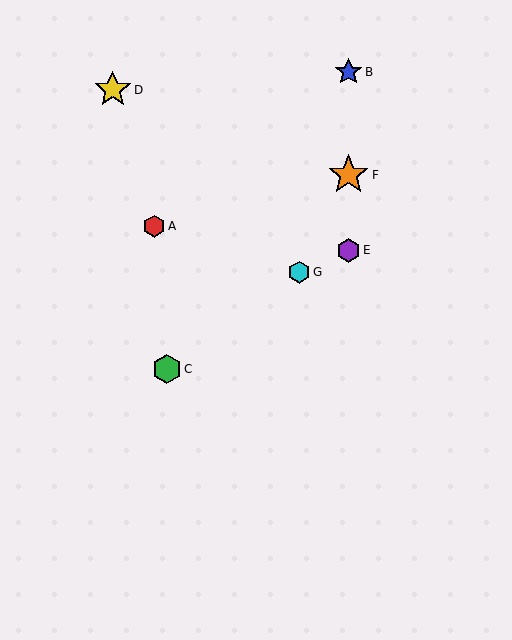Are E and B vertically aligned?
Yes, both are at x≈348.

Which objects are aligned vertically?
Objects B, E, F are aligned vertically.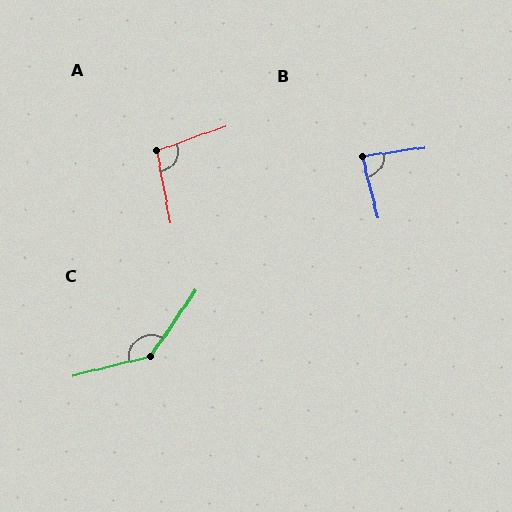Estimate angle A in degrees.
Approximately 99 degrees.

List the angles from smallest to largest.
B (83°), A (99°), C (139°).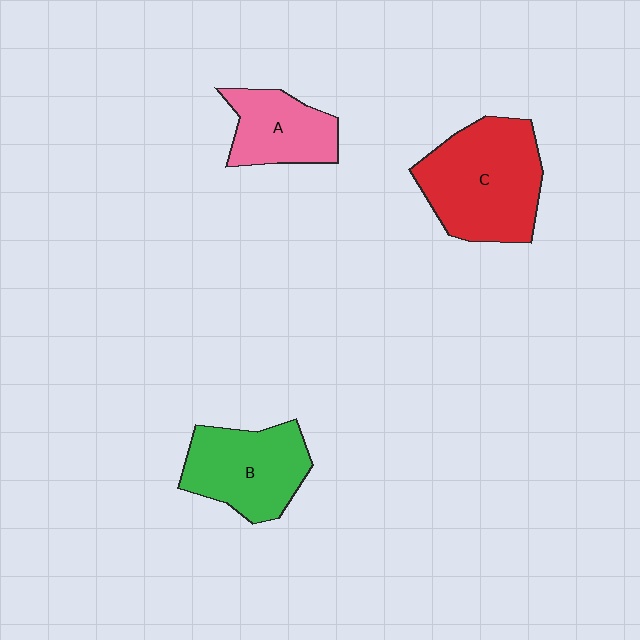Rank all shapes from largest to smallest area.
From largest to smallest: C (red), B (green), A (pink).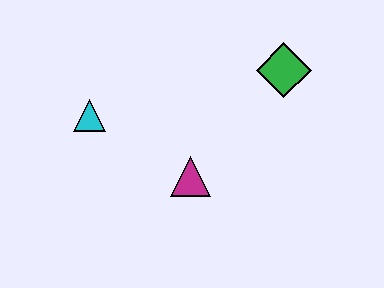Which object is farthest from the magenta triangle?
The green diamond is farthest from the magenta triangle.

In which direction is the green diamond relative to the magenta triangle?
The green diamond is above the magenta triangle.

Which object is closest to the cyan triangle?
The magenta triangle is closest to the cyan triangle.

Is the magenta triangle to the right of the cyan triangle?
Yes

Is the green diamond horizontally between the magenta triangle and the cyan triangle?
No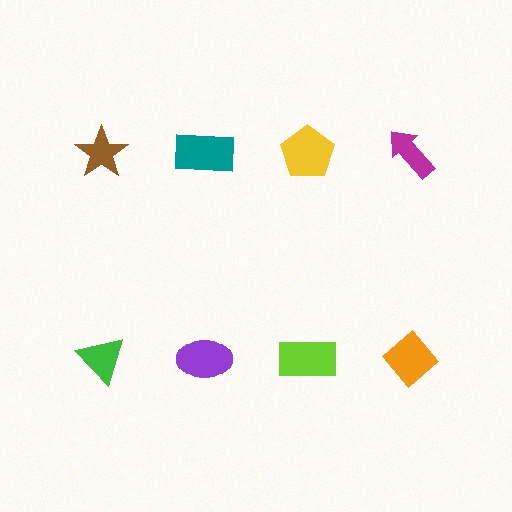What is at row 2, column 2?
A purple ellipse.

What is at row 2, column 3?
A lime rectangle.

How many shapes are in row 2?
4 shapes.